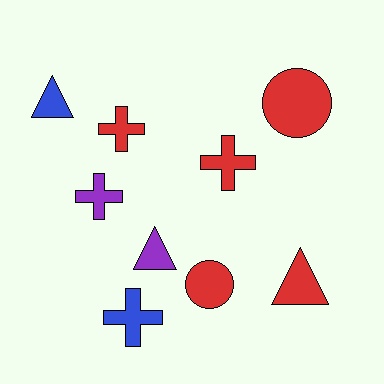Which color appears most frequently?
Red, with 5 objects.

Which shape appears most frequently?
Cross, with 4 objects.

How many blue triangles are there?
There is 1 blue triangle.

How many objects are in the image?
There are 9 objects.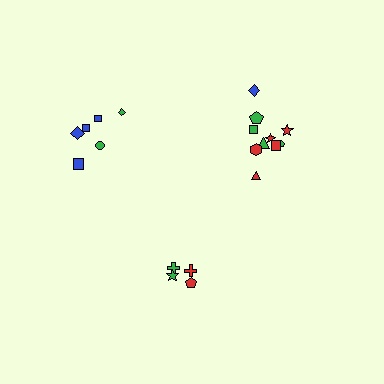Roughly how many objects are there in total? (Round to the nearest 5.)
Roughly 20 objects in total.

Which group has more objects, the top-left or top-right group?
The top-right group.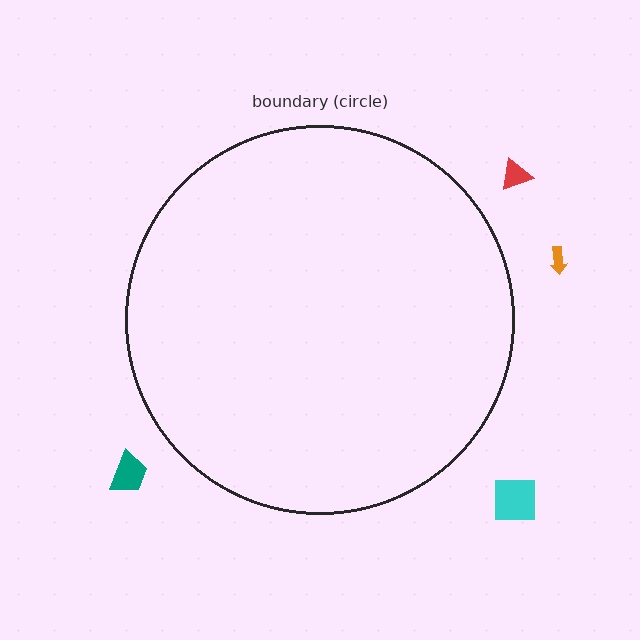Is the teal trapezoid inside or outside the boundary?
Outside.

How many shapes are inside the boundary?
0 inside, 4 outside.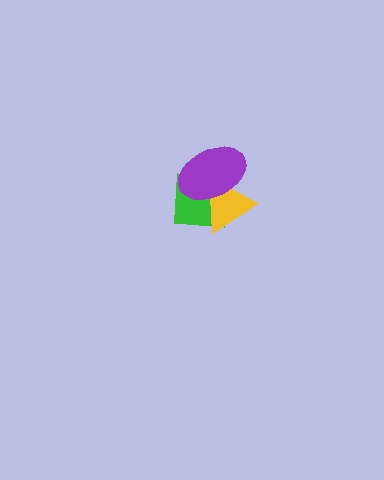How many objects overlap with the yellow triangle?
2 objects overlap with the yellow triangle.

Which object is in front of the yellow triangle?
The purple ellipse is in front of the yellow triangle.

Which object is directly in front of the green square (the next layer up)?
The yellow triangle is directly in front of the green square.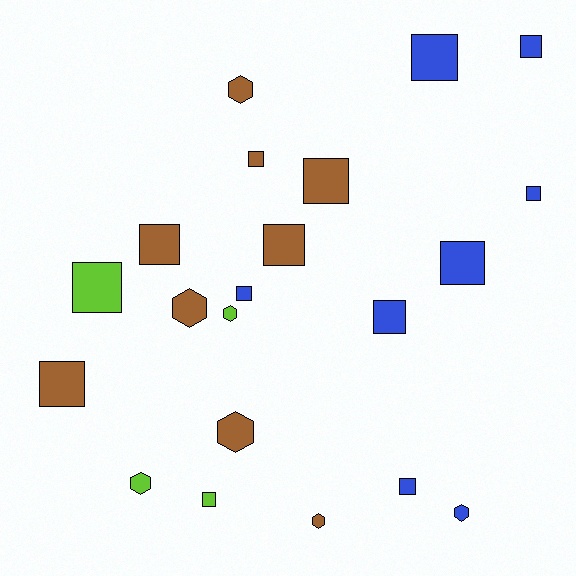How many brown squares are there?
There are 5 brown squares.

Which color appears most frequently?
Brown, with 9 objects.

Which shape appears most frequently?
Square, with 14 objects.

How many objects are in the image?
There are 21 objects.